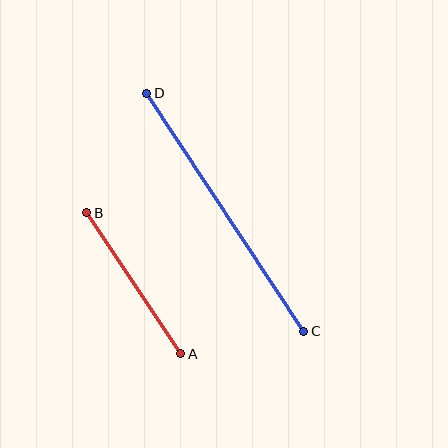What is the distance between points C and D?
The distance is approximately 285 pixels.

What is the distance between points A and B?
The distance is approximately 169 pixels.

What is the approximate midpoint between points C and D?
The midpoint is at approximately (225, 212) pixels.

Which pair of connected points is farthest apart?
Points C and D are farthest apart.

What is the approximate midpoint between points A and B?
The midpoint is at approximately (134, 283) pixels.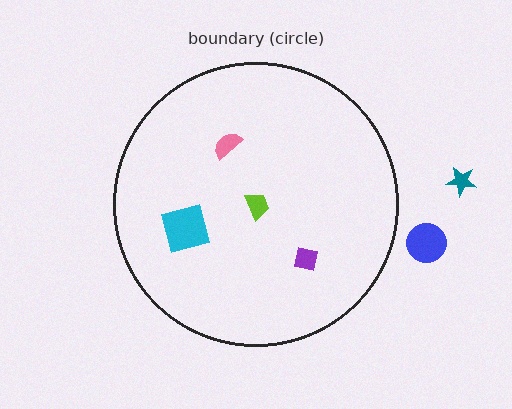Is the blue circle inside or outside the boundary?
Outside.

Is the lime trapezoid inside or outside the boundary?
Inside.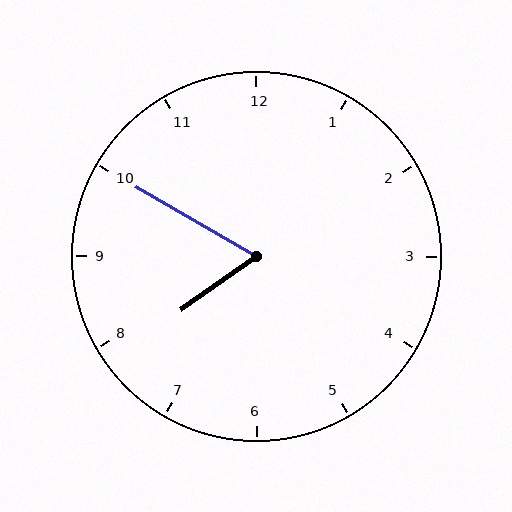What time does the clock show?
7:50.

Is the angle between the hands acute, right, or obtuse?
It is acute.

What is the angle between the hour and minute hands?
Approximately 65 degrees.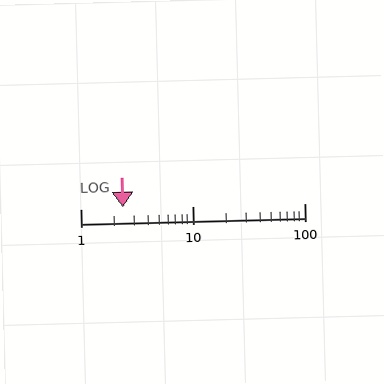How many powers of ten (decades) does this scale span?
The scale spans 2 decades, from 1 to 100.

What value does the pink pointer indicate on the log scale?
The pointer indicates approximately 2.4.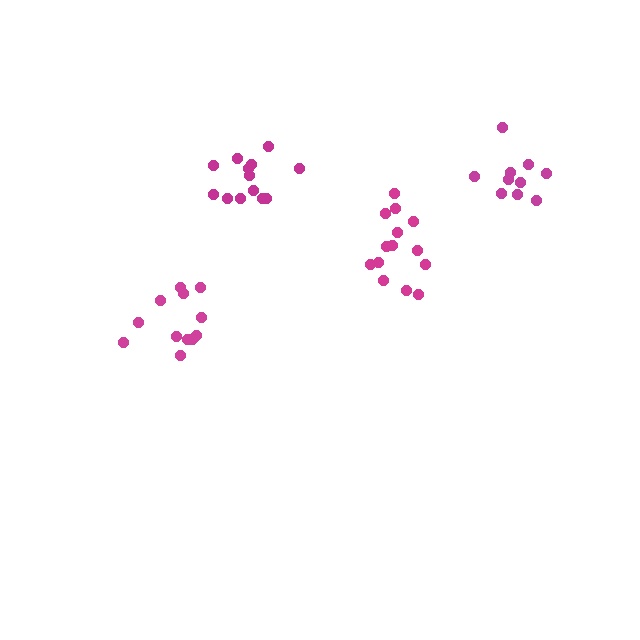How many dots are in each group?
Group 1: 13 dots, Group 2: 12 dots, Group 3: 14 dots, Group 4: 10 dots (49 total).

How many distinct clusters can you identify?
There are 4 distinct clusters.